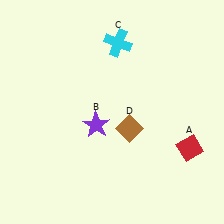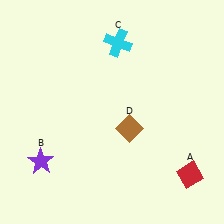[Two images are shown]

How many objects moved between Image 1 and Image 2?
2 objects moved between the two images.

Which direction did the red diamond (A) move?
The red diamond (A) moved down.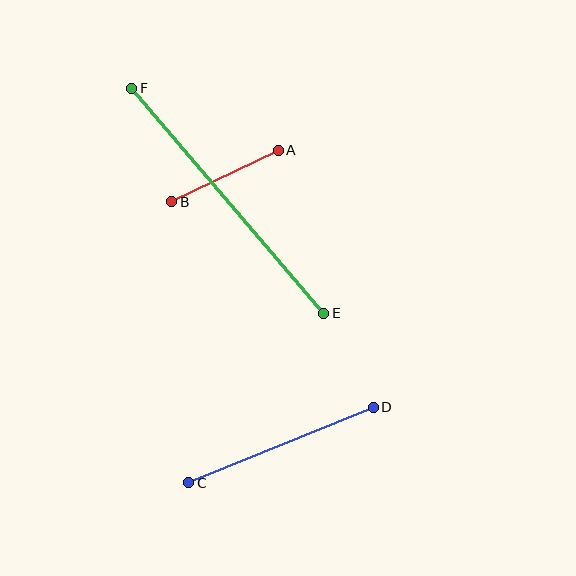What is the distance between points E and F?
The distance is approximately 296 pixels.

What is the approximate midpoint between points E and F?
The midpoint is at approximately (228, 201) pixels.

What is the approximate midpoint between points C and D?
The midpoint is at approximately (281, 445) pixels.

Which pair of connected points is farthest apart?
Points E and F are farthest apart.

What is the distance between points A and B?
The distance is approximately 118 pixels.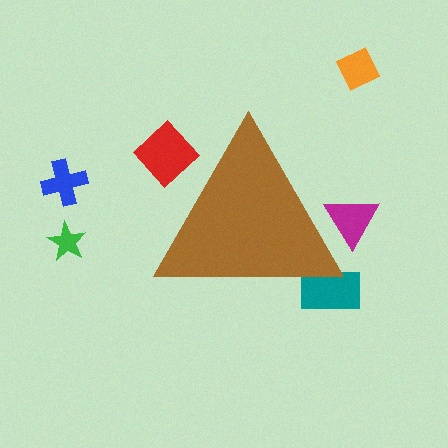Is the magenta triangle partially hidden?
Yes, the magenta triangle is partially hidden behind the brown triangle.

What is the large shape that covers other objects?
A brown triangle.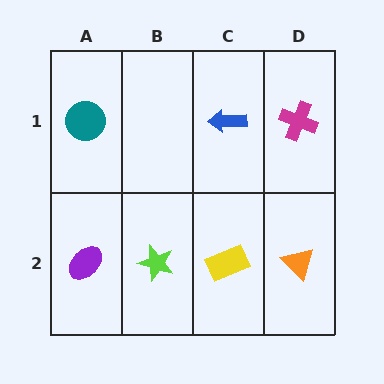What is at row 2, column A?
A purple ellipse.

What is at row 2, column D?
An orange triangle.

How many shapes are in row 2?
4 shapes.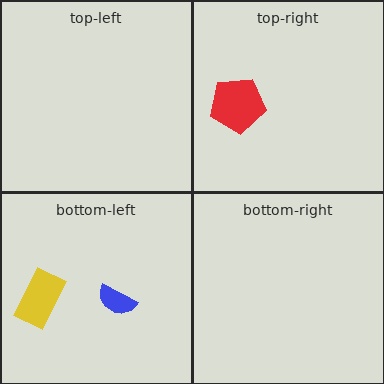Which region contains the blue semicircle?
The bottom-left region.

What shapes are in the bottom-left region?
The blue semicircle, the yellow rectangle.